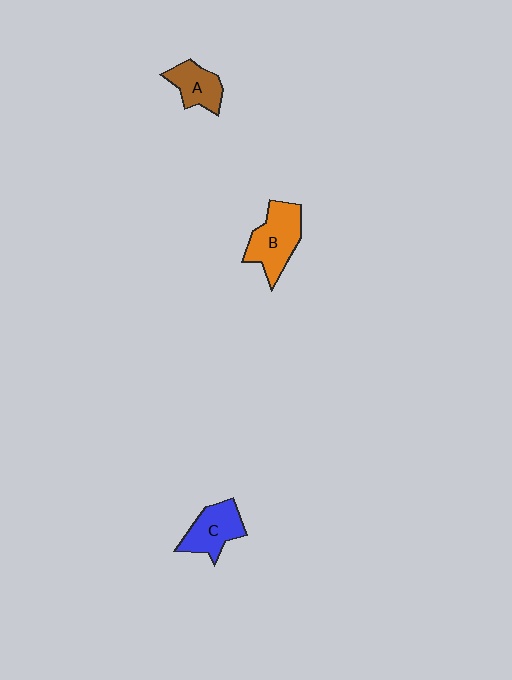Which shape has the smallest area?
Shape A (brown).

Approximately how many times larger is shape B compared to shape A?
Approximately 1.5 times.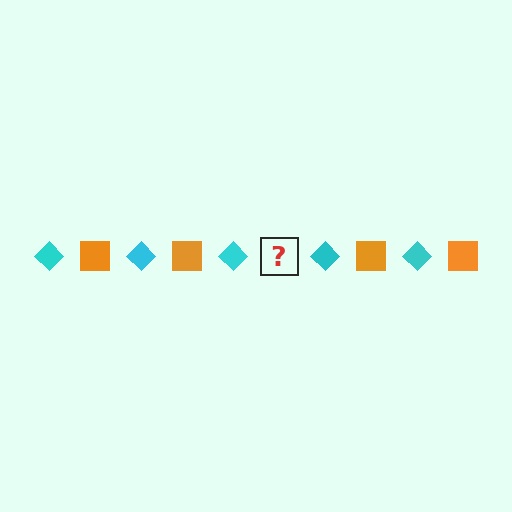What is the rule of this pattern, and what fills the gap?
The rule is that the pattern alternates between cyan diamond and orange square. The gap should be filled with an orange square.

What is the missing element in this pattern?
The missing element is an orange square.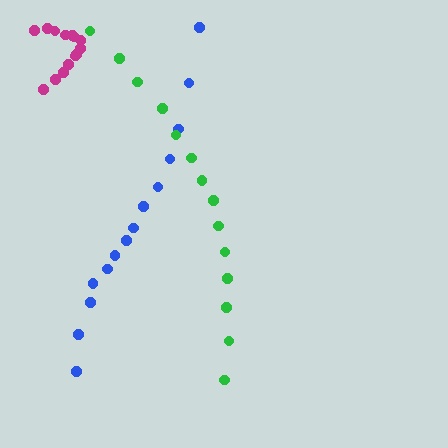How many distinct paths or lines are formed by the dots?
There are 3 distinct paths.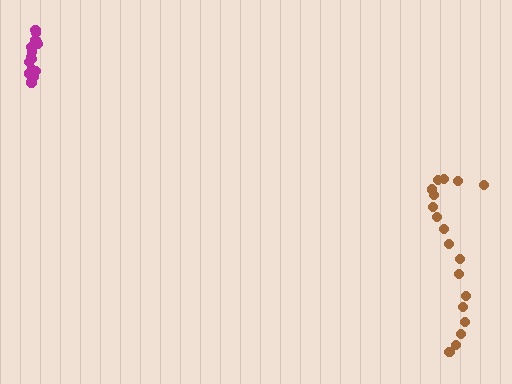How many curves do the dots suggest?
There are 2 distinct paths.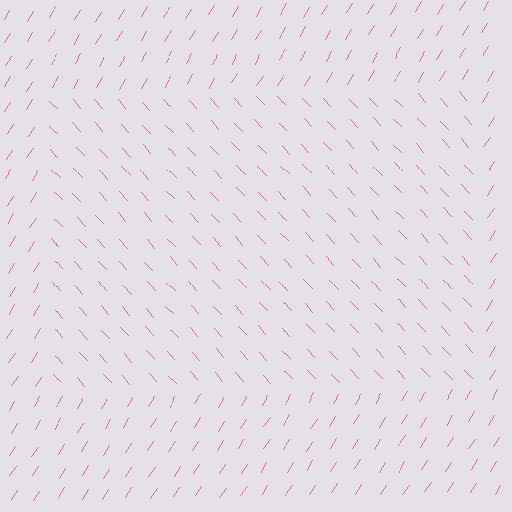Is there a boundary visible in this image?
Yes, there is a texture boundary formed by a change in line orientation.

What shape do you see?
I see a rectangle.